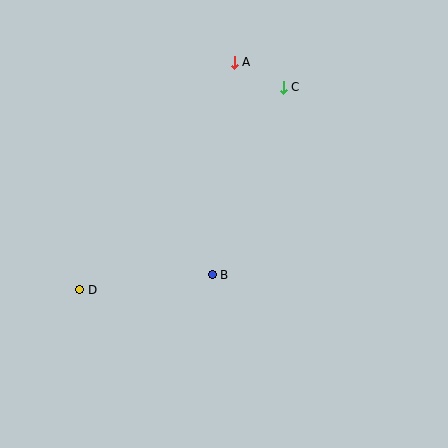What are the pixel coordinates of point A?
Point A is at (234, 62).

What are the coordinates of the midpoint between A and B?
The midpoint between A and B is at (223, 168).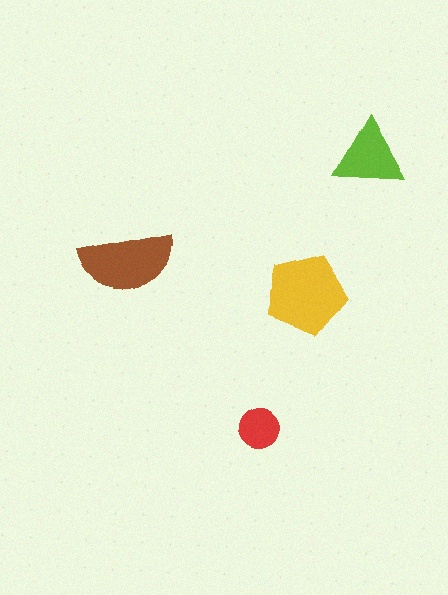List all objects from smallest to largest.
The red circle, the lime triangle, the brown semicircle, the yellow pentagon.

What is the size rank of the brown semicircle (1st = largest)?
2nd.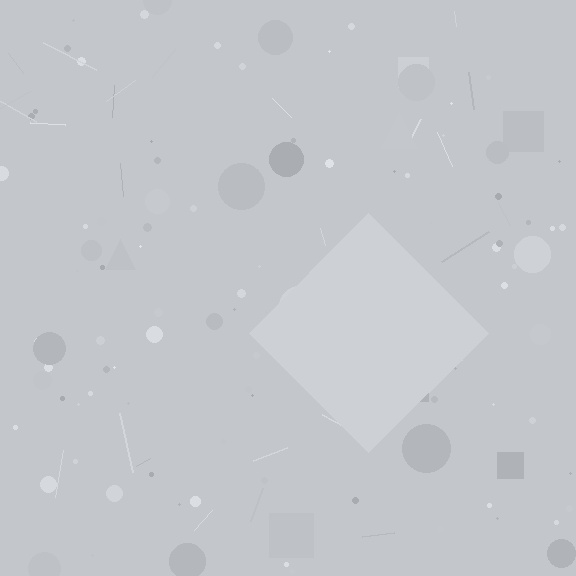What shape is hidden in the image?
A diamond is hidden in the image.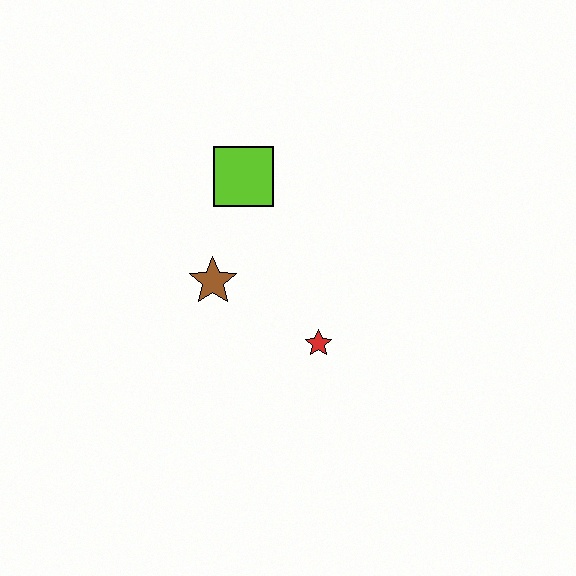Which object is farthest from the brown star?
The red star is farthest from the brown star.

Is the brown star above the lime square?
No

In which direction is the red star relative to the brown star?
The red star is to the right of the brown star.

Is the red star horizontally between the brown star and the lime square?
No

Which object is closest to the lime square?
The brown star is closest to the lime square.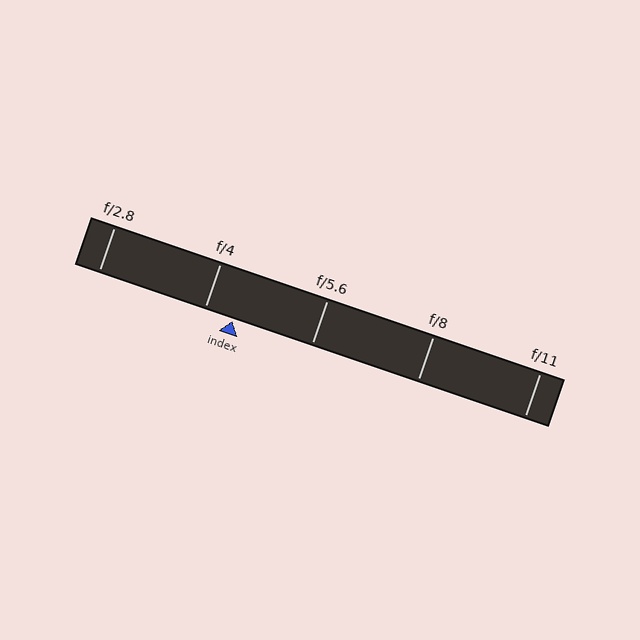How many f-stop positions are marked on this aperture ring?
There are 5 f-stop positions marked.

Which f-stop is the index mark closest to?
The index mark is closest to f/4.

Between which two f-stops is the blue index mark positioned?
The index mark is between f/4 and f/5.6.